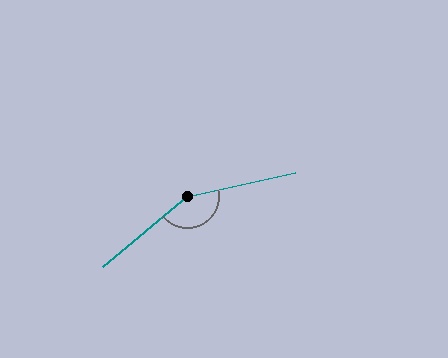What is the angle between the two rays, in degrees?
Approximately 152 degrees.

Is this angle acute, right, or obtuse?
It is obtuse.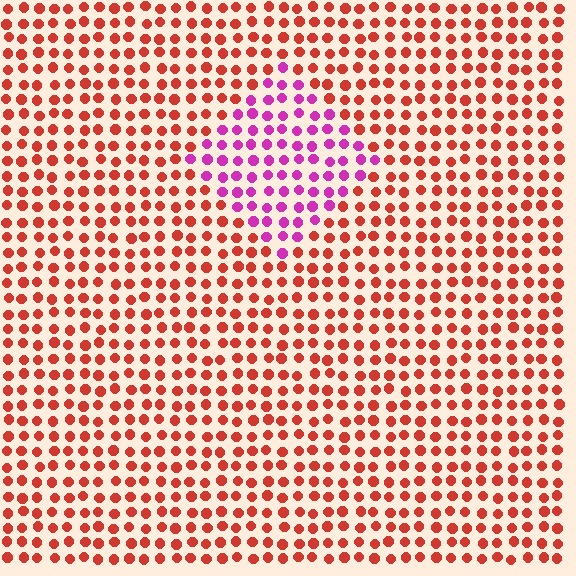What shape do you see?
I see a diamond.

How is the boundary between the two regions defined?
The boundary is defined purely by a slight shift in hue (about 54 degrees). Spacing, size, and orientation are identical on both sides.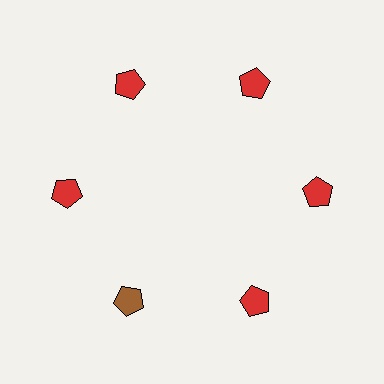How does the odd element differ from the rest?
It has a different color: brown instead of red.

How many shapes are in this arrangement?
There are 6 shapes arranged in a ring pattern.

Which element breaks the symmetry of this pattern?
The brown pentagon at roughly the 7 o'clock position breaks the symmetry. All other shapes are red pentagons.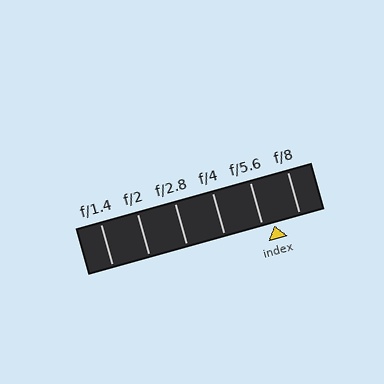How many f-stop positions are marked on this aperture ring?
There are 6 f-stop positions marked.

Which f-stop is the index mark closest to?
The index mark is closest to f/5.6.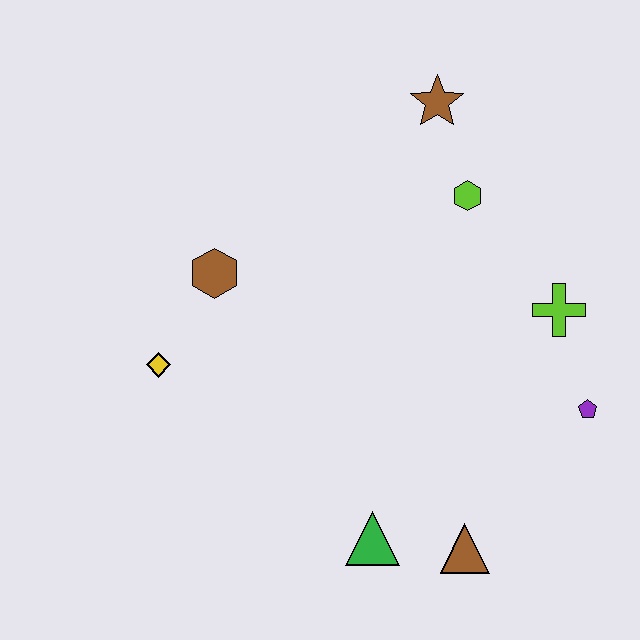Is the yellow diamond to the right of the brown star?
No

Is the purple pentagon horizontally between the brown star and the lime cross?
No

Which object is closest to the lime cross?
The purple pentagon is closest to the lime cross.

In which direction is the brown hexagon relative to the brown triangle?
The brown hexagon is above the brown triangle.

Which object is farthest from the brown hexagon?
The purple pentagon is farthest from the brown hexagon.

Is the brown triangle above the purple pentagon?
No